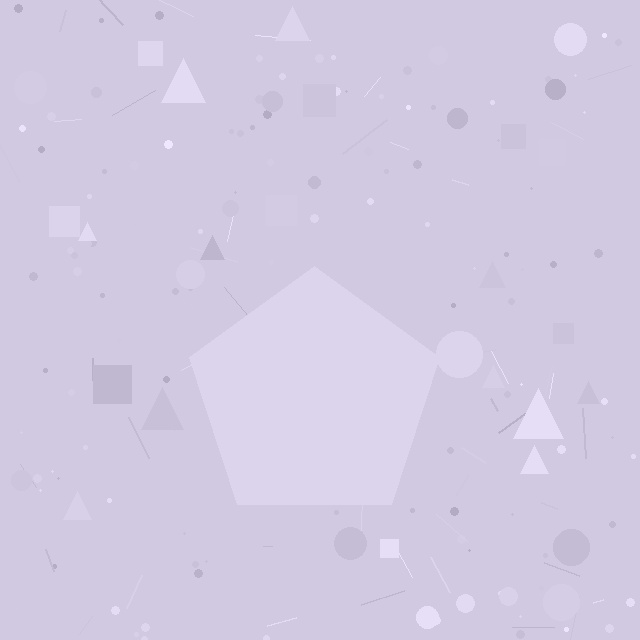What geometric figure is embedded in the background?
A pentagon is embedded in the background.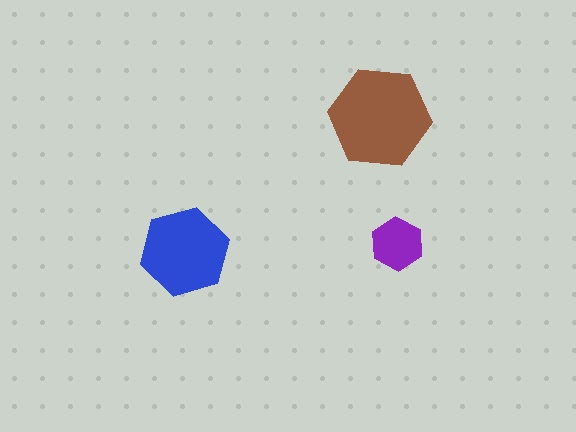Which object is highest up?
The brown hexagon is topmost.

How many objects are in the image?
There are 3 objects in the image.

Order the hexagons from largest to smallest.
the brown one, the blue one, the purple one.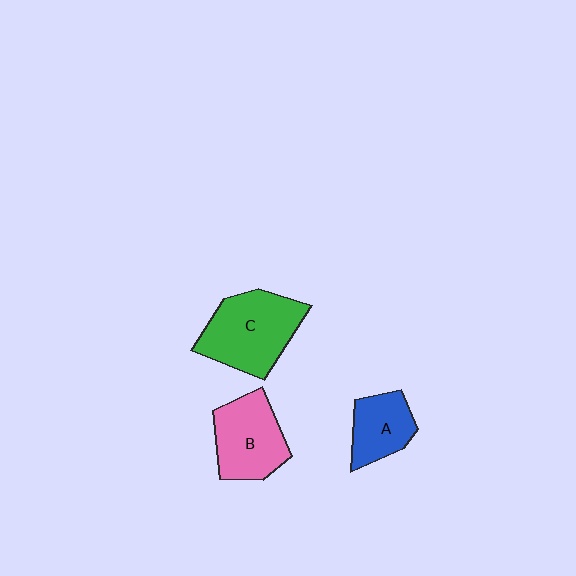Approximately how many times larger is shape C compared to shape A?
Approximately 1.7 times.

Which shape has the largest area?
Shape C (green).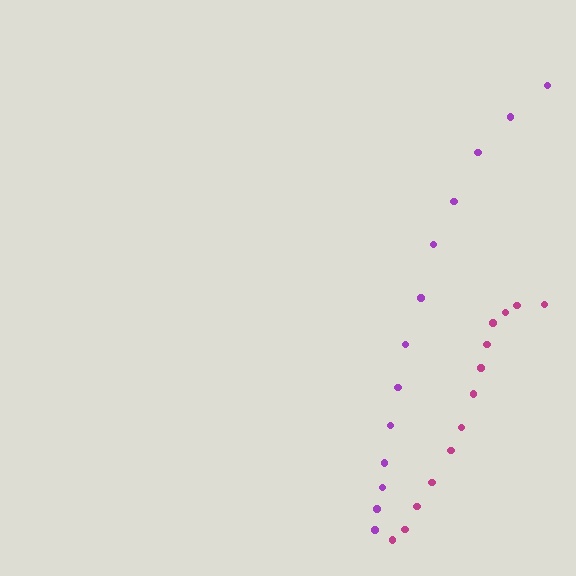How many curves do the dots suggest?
There are 2 distinct paths.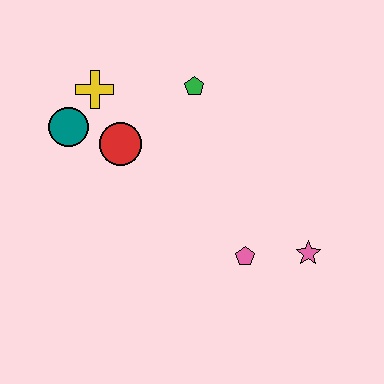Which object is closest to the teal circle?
The yellow cross is closest to the teal circle.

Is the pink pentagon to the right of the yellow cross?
Yes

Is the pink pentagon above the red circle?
No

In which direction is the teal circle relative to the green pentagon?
The teal circle is to the left of the green pentagon.